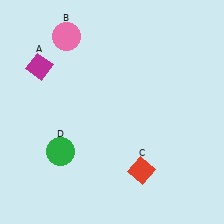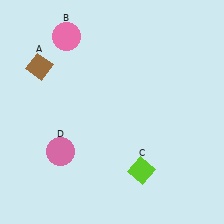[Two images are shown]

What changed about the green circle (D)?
In Image 1, D is green. In Image 2, it changed to pink.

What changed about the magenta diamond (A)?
In Image 1, A is magenta. In Image 2, it changed to brown.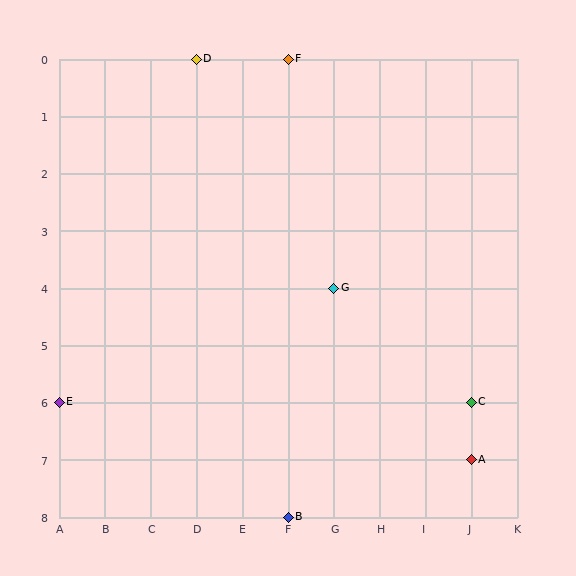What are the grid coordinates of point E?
Point E is at grid coordinates (A, 6).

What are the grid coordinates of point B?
Point B is at grid coordinates (F, 8).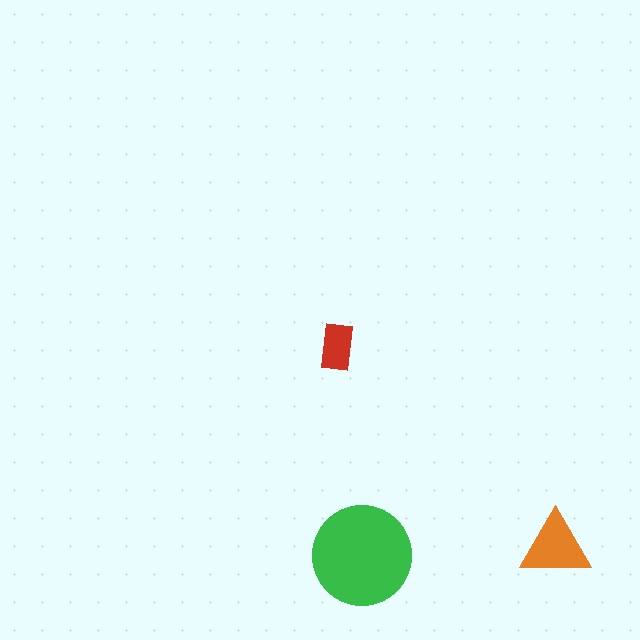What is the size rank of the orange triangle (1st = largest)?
2nd.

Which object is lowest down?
The green circle is bottommost.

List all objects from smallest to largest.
The red rectangle, the orange triangle, the green circle.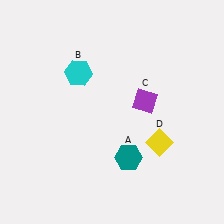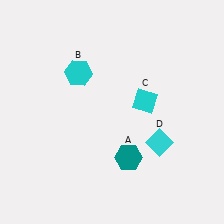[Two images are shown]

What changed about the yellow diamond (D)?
In Image 1, D is yellow. In Image 2, it changed to cyan.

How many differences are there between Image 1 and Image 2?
There are 2 differences between the two images.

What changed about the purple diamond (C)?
In Image 1, C is purple. In Image 2, it changed to cyan.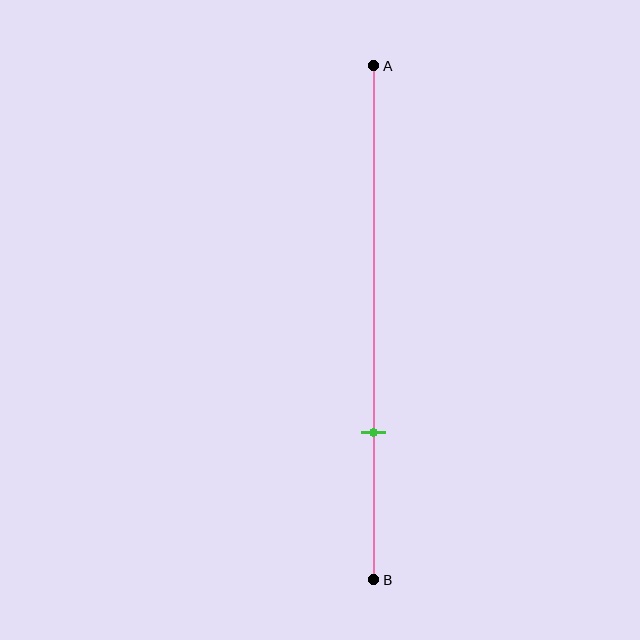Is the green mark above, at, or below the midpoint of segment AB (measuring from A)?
The green mark is below the midpoint of segment AB.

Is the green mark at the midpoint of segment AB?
No, the mark is at about 70% from A, not at the 50% midpoint.